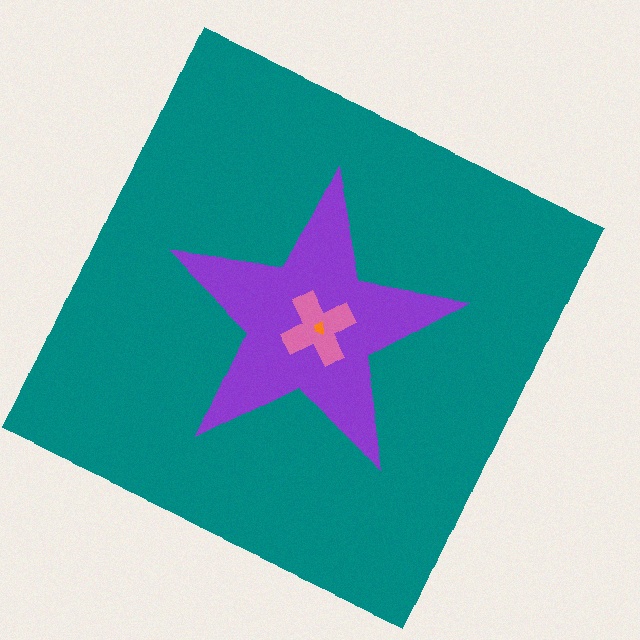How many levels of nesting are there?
4.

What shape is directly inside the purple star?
The pink cross.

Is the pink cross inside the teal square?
Yes.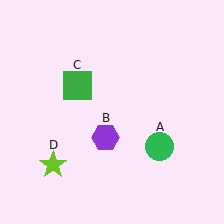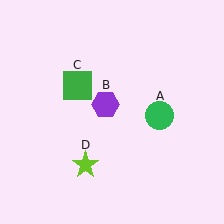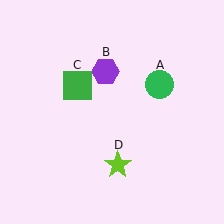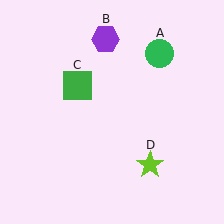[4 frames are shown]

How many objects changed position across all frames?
3 objects changed position: green circle (object A), purple hexagon (object B), lime star (object D).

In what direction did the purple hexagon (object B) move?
The purple hexagon (object B) moved up.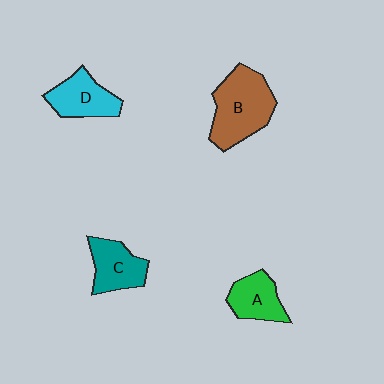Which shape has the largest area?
Shape B (brown).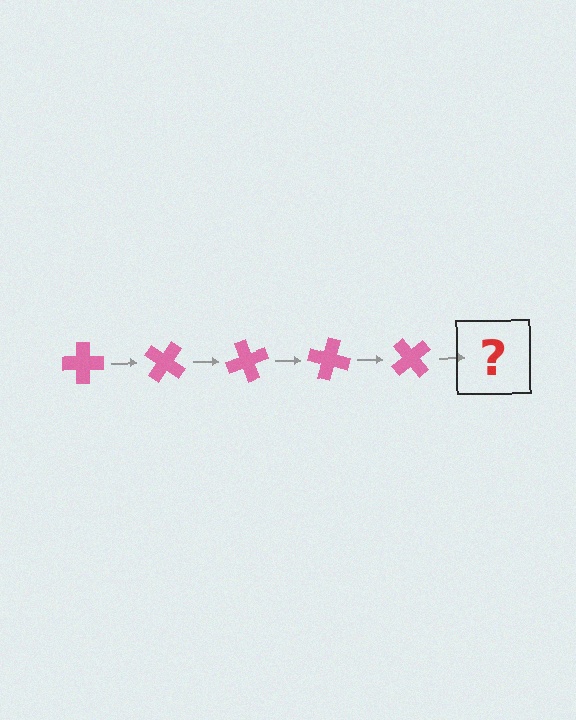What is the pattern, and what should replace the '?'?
The pattern is that the cross rotates 35 degrees each step. The '?' should be a pink cross rotated 175 degrees.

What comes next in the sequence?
The next element should be a pink cross rotated 175 degrees.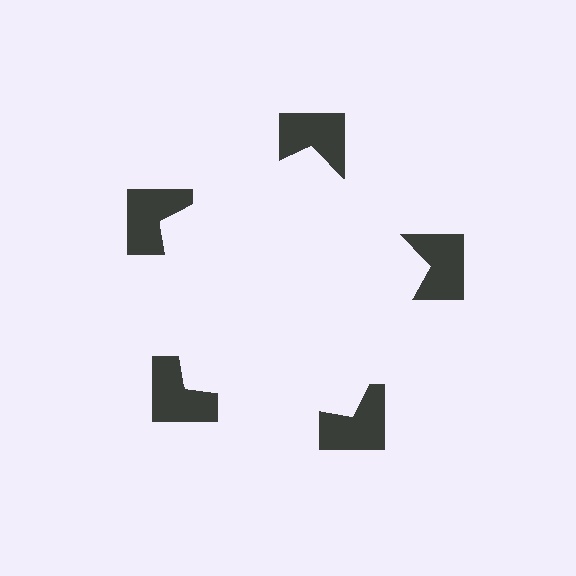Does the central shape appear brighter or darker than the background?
It typically appears slightly brighter than the background, even though no actual brightness change is drawn.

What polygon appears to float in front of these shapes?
An illusory pentagon — its edges are inferred from the aligned wedge cuts in the notched squares, not physically drawn.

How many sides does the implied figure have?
5 sides.